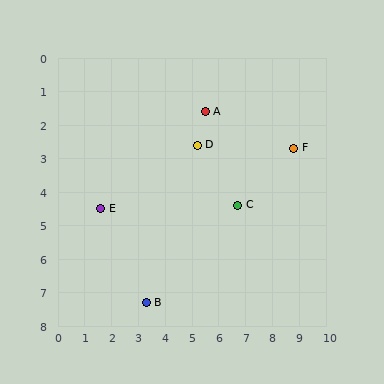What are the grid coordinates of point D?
Point D is at approximately (5.2, 2.6).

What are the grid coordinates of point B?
Point B is at approximately (3.3, 7.3).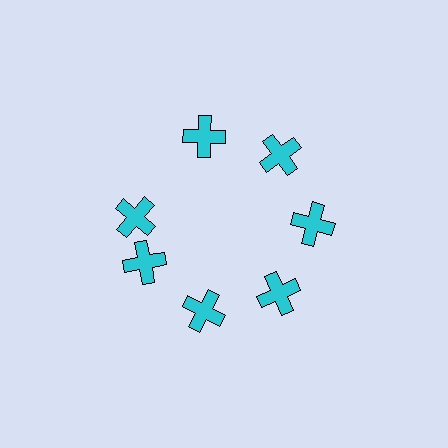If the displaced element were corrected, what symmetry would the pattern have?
It would have 7-fold rotational symmetry — the pattern would map onto itself every 51 degrees.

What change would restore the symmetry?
The symmetry would be restored by rotating it back into even spacing with its neighbors so that all 7 crosses sit at equal angles and equal distance from the center.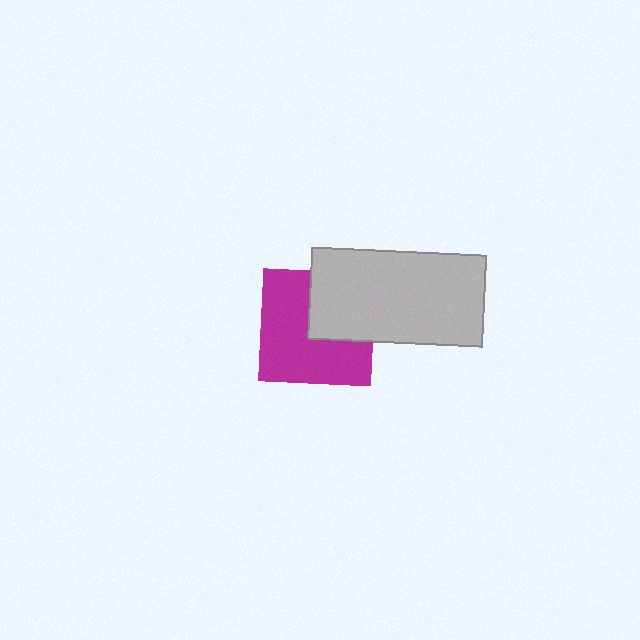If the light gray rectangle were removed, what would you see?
You would see the complete magenta square.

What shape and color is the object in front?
The object in front is a light gray rectangle.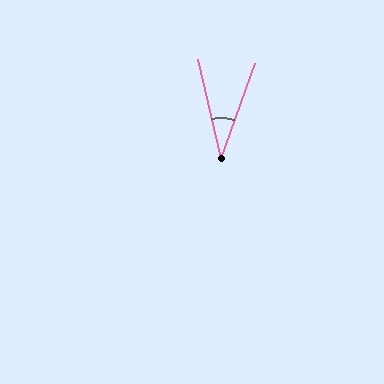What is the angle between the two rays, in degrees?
Approximately 33 degrees.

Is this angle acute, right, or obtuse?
It is acute.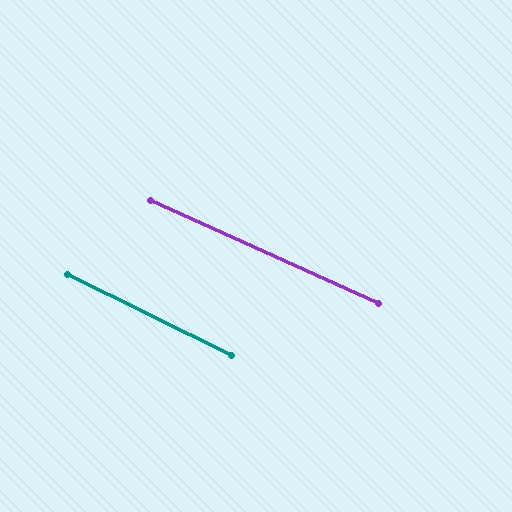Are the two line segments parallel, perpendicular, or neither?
Parallel — their directions differ by only 1.9°.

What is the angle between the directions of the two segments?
Approximately 2 degrees.